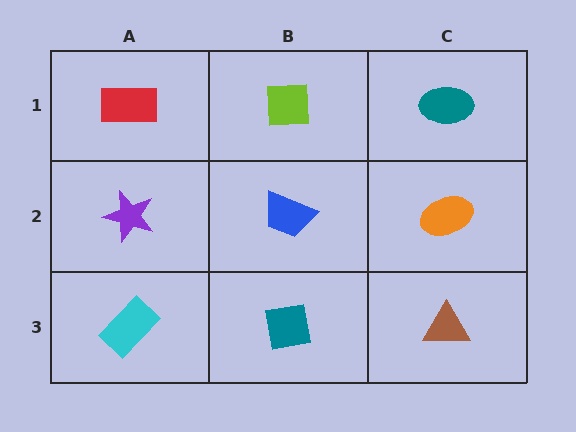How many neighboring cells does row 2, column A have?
3.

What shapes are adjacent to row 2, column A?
A red rectangle (row 1, column A), a cyan rectangle (row 3, column A), a blue trapezoid (row 2, column B).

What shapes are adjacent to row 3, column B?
A blue trapezoid (row 2, column B), a cyan rectangle (row 3, column A), a brown triangle (row 3, column C).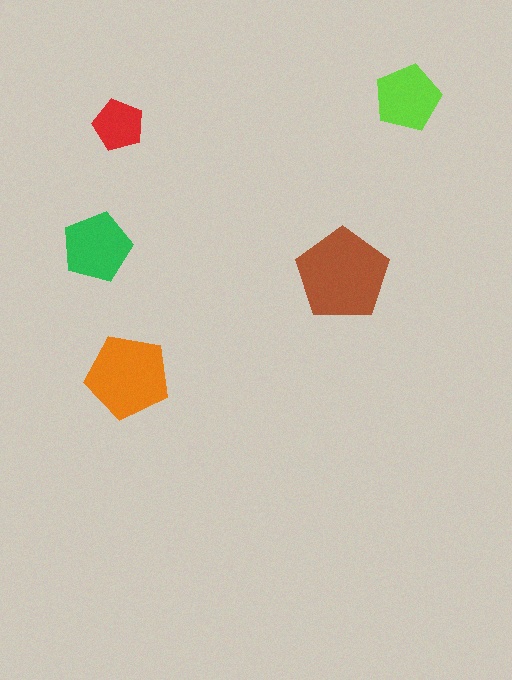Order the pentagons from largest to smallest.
the brown one, the orange one, the green one, the lime one, the red one.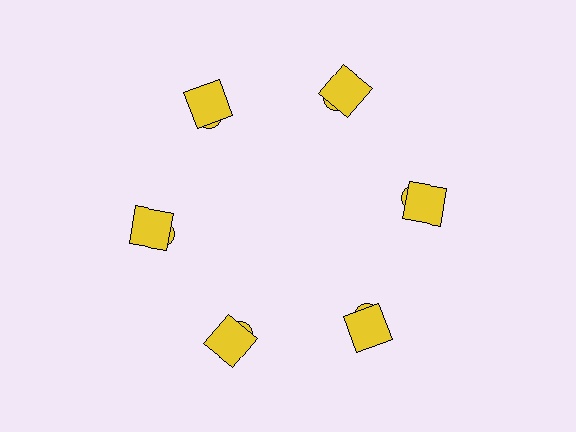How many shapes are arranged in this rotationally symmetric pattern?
There are 12 shapes, arranged in 6 groups of 2.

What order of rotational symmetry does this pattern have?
This pattern has 6-fold rotational symmetry.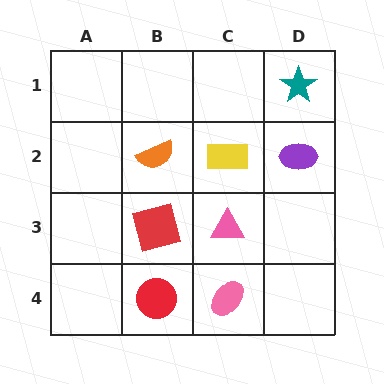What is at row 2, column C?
A yellow rectangle.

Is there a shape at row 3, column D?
No, that cell is empty.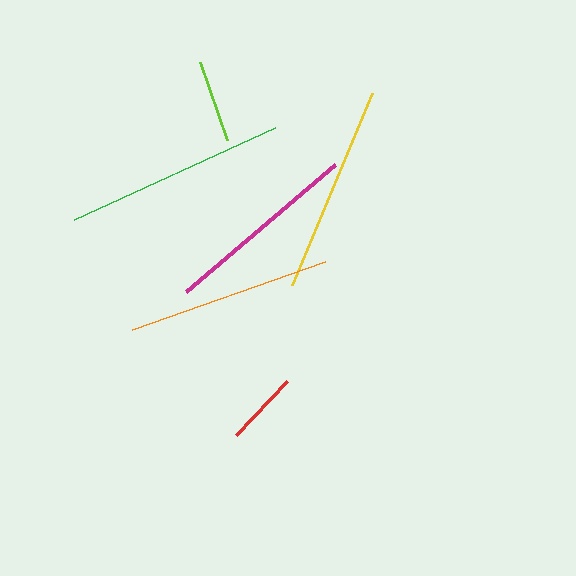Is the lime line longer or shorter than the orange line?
The orange line is longer than the lime line.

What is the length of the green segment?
The green segment is approximately 221 pixels long.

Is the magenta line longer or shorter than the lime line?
The magenta line is longer than the lime line.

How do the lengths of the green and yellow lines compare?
The green and yellow lines are approximately the same length.